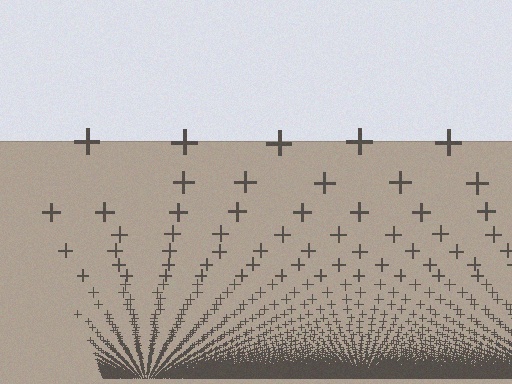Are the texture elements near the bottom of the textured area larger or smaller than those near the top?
Smaller. The gradient is inverted — elements near the bottom are smaller and denser.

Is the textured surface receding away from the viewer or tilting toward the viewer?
The surface appears to tilt toward the viewer. Texture elements get larger and sparser toward the top.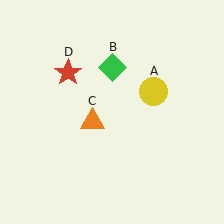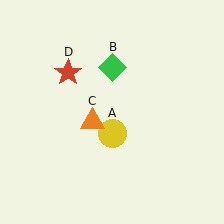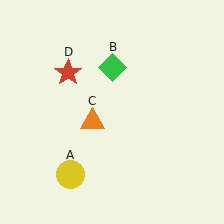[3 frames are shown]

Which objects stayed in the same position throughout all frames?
Green diamond (object B) and orange triangle (object C) and red star (object D) remained stationary.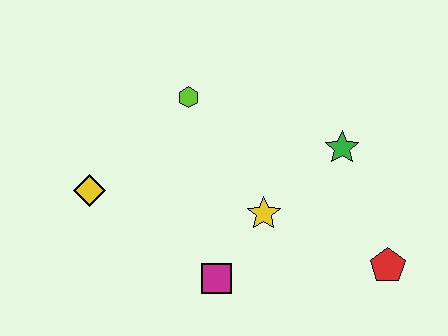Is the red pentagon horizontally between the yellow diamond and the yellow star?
No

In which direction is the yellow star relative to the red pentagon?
The yellow star is to the left of the red pentagon.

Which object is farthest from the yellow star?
The yellow diamond is farthest from the yellow star.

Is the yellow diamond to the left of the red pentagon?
Yes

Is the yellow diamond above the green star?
No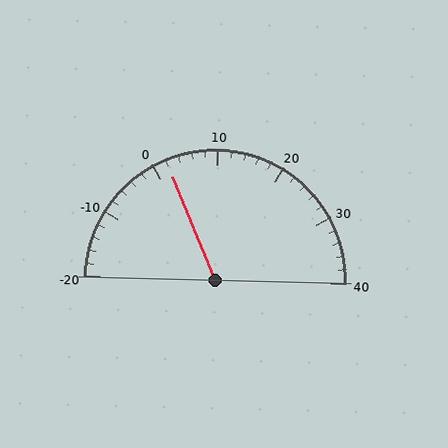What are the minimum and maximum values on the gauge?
The gauge ranges from -20 to 40.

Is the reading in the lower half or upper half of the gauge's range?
The reading is in the lower half of the range (-20 to 40).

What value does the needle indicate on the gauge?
The needle indicates approximately 2.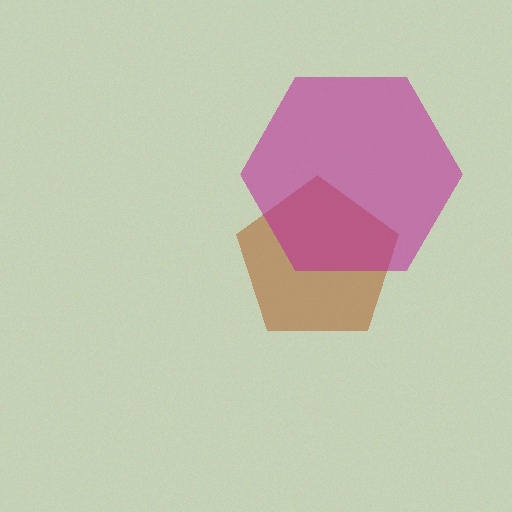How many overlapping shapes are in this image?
There are 2 overlapping shapes in the image.